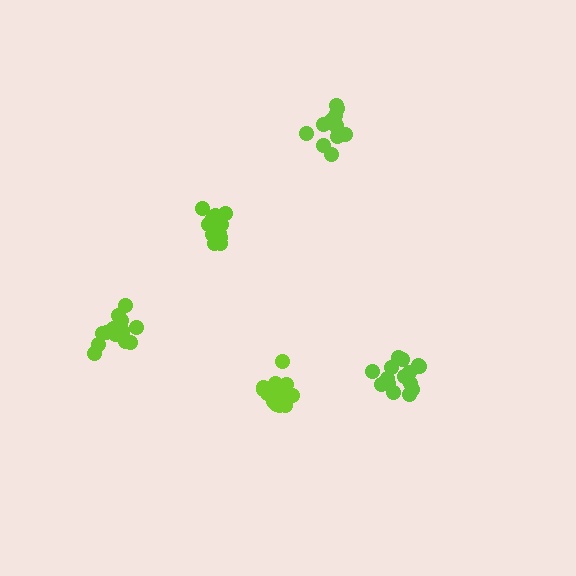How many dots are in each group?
Group 1: 14 dots, Group 2: 15 dots, Group 3: 15 dots, Group 4: 12 dots, Group 5: 15 dots (71 total).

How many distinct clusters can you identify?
There are 5 distinct clusters.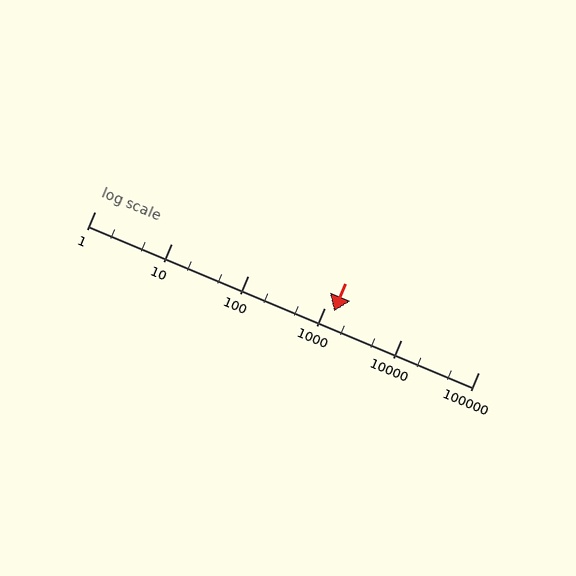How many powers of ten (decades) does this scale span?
The scale spans 5 decades, from 1 to 100000.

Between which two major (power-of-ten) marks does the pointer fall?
The pointer is between 1000 and 10000.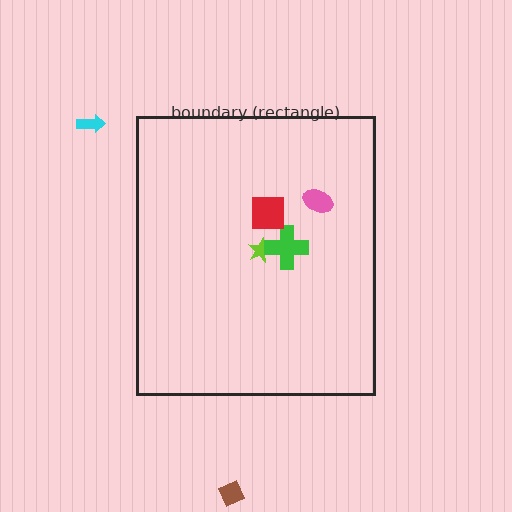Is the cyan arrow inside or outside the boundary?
Outside.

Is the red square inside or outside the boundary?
Inside.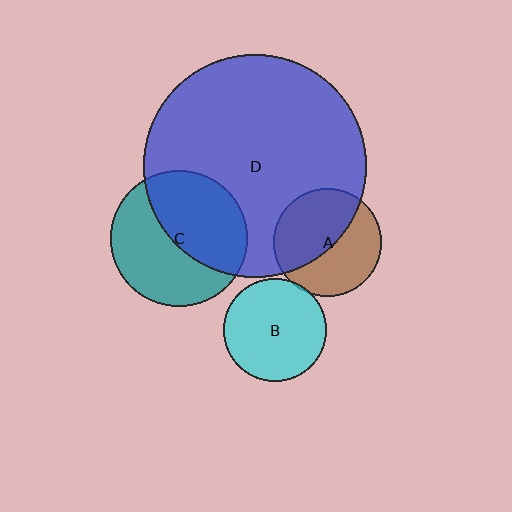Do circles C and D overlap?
Yes.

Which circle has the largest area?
Circle D (blue).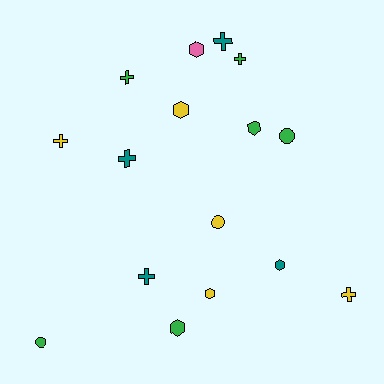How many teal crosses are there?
There are 3 teal crosses.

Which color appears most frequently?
Green, with 6 objects.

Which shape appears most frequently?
Cross, with 7 objects.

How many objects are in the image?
There are 16 objects.